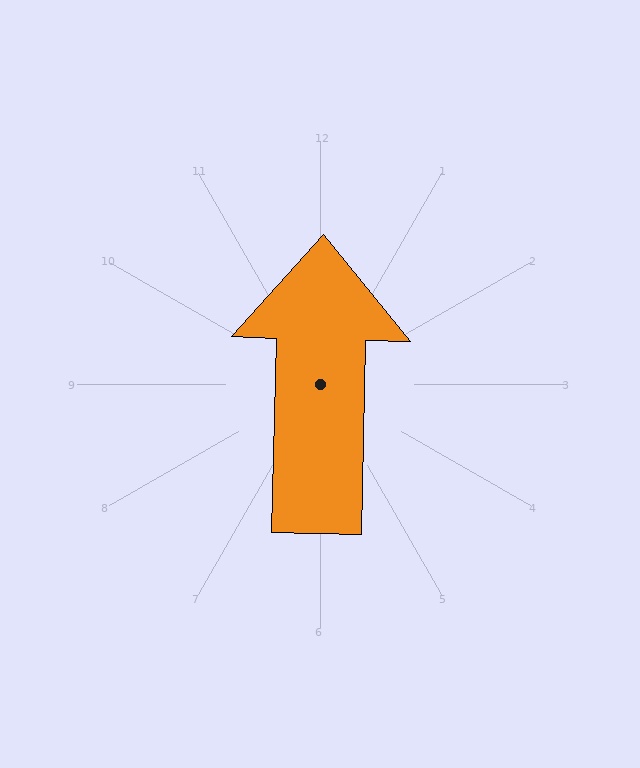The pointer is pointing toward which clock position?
Roughly 12 o'clock.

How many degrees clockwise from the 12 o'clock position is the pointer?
Approximately 1 degrees.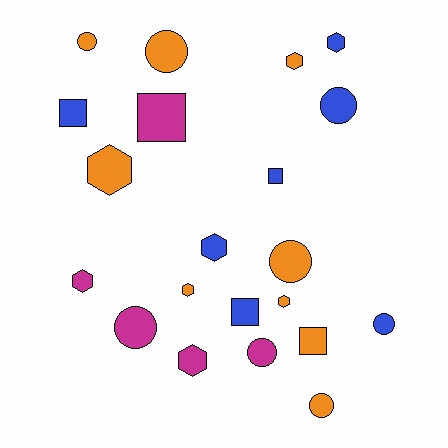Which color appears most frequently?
Orange, with 9 objects.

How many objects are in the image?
There are 21 objects.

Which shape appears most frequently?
Circle, with 8 objects.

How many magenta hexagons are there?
There are 2 magenta hexagons.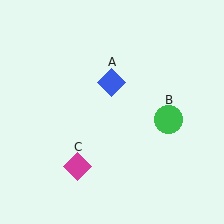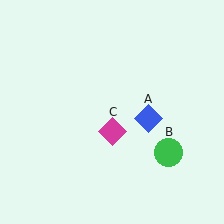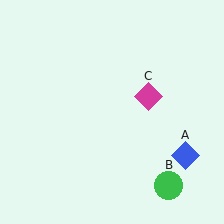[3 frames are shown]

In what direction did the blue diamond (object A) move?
The blue diamond (object A) moved down and to the right.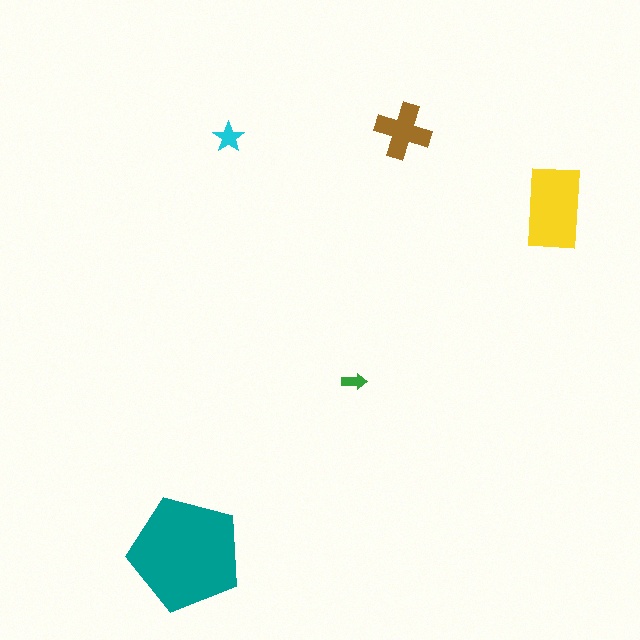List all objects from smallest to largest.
The green arrow, the cyan star, the brown cross, the yellow rectangle, the teal pentagon.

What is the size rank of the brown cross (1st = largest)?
3rd.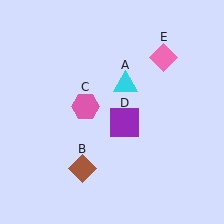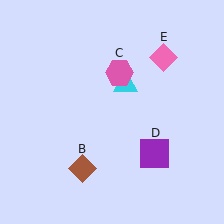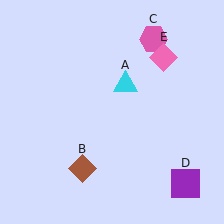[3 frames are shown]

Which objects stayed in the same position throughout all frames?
Cyan triangle (object A) and brown diamond (object B) and pink diamond (object E) remained stationary.